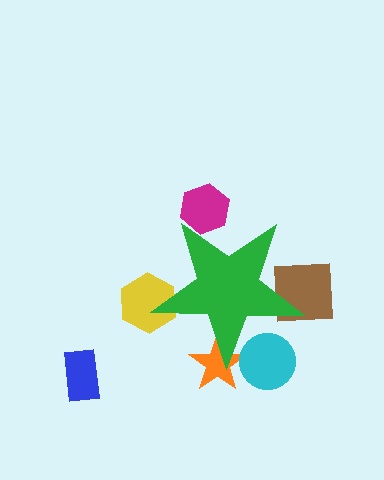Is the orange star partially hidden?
Yes, the orange star is partially hidden behind the green star.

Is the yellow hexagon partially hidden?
Yes, the yellow hexagon is partially hidden behind the green star.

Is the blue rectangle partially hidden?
No, the blue rectangle is fully visible.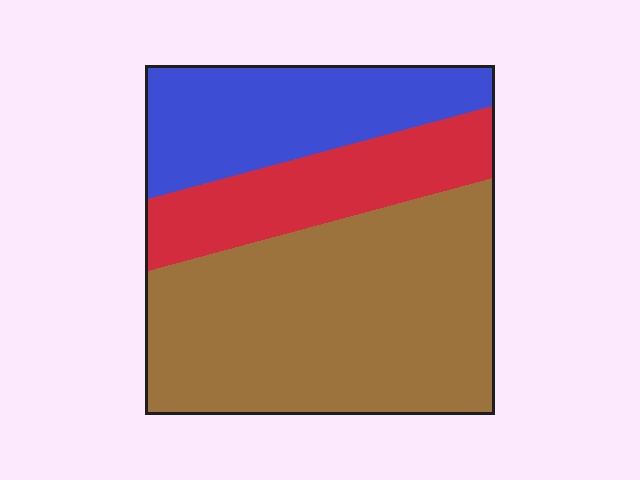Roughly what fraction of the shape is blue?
Blue covers around 25% of the shape.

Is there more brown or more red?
Brown.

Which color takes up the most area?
Brown, at roughly 55%.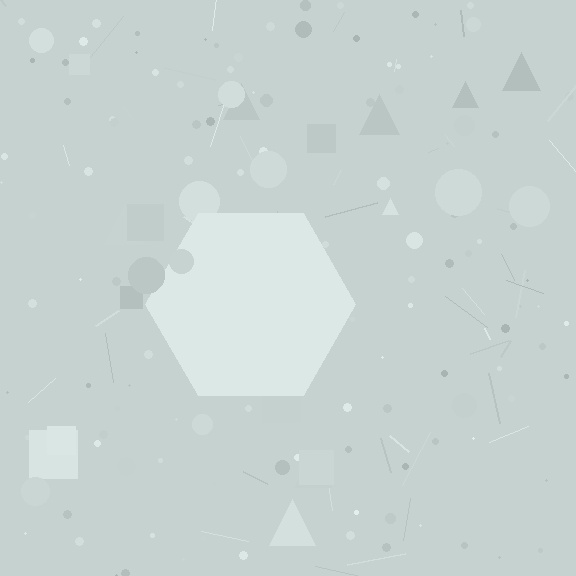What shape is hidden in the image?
A hexagon is hidden in the image.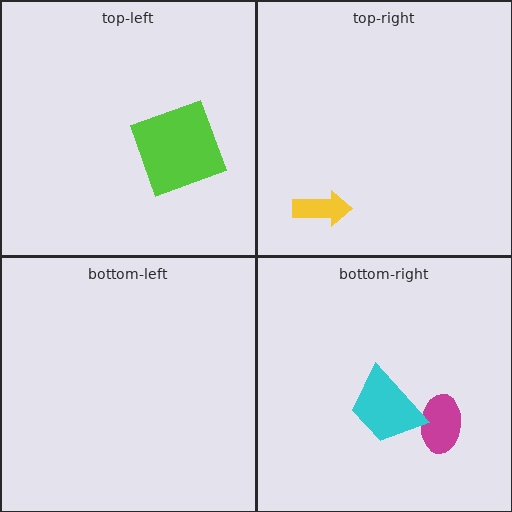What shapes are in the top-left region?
The lime square.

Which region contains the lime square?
The top-left region.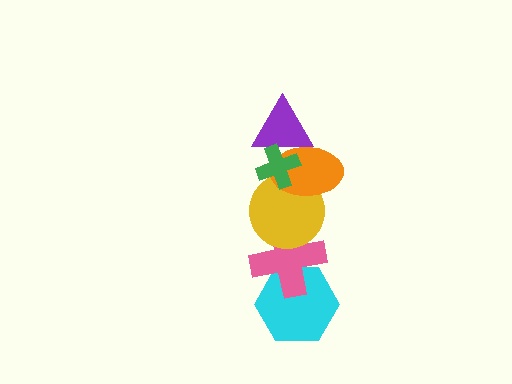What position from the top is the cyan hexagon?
The cyan hexagon is 6th from the top.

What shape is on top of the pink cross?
The yellow circle is on top of the pink cross.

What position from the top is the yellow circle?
The yellow circle is 4th from the top.